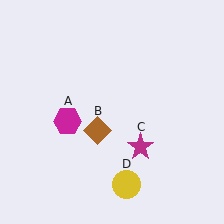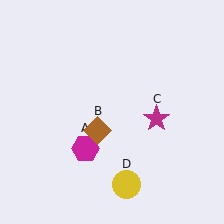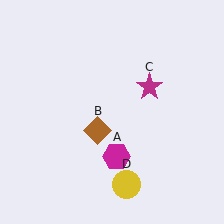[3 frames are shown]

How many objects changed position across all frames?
2 objects changed position: magenta hexagon (object A), magenta star (object C).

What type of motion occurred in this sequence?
The magenta hexagon (object A), magenta star (object C) rotated counterclockwise around the center of the scene.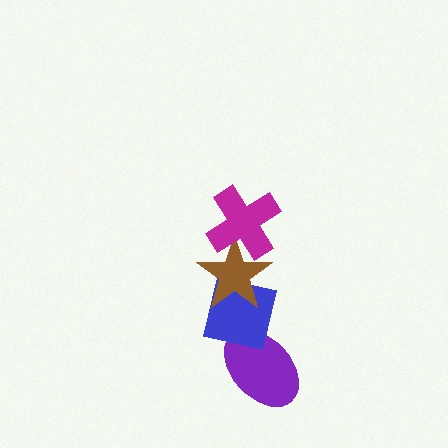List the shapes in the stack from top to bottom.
From top to bottom: the magenta cross, the brown star, the blue square, the purple ellipse.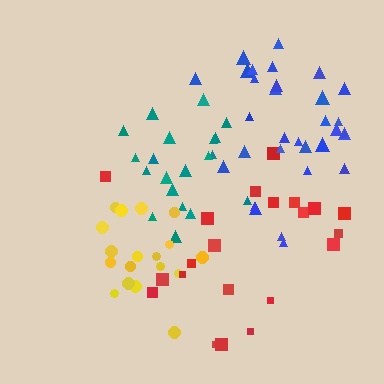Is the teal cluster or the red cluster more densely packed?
Teal.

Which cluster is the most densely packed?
Teal.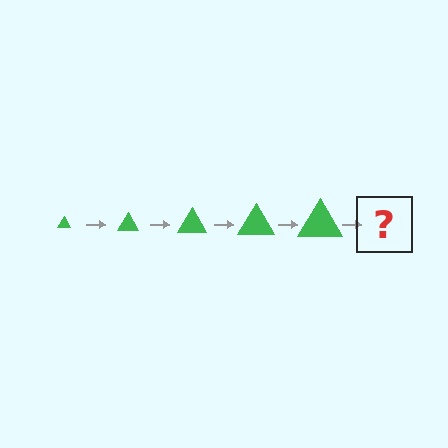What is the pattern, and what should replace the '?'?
The pattern is that the triangle gets progressively larger each step. The '?' should be a green triangle, larger than the previous one.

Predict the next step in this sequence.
The next step is a green triangle, larger than the previous one.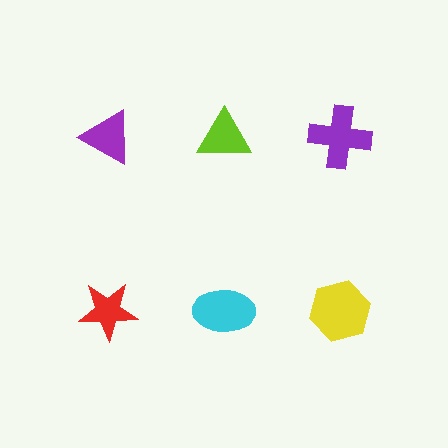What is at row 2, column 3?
A yellow hexagon.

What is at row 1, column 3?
A purple cross.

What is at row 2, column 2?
A cyan ellipse.